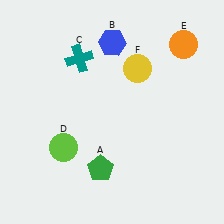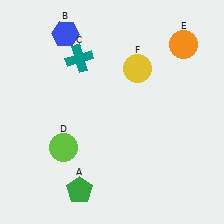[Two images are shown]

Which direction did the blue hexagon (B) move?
The blue hexagon (B) moved left.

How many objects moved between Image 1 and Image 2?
2 objects moved between the two images.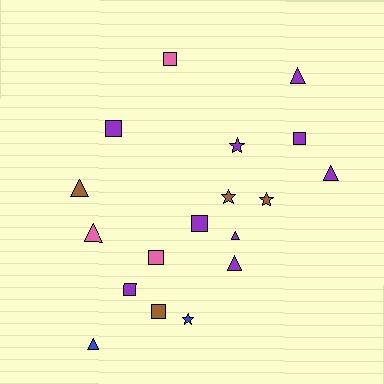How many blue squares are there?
There are no blue squares.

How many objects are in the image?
There are 18 objects.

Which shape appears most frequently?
Square, with 7 objects.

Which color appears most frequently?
Purple, with 9 objects.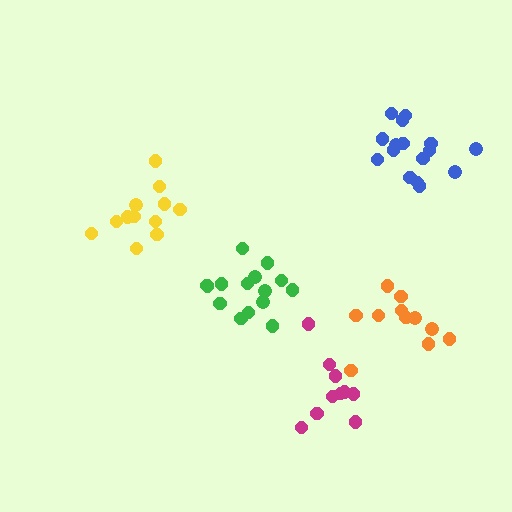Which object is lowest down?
The magenta cluster is bottommost.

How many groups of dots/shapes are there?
There are 5 groups.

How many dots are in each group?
Group 1: 12 dots, Group 2: 15 dots, Group 3: 11 dots, Group 4: 16 dots, Group 5: 10 dots (64 total).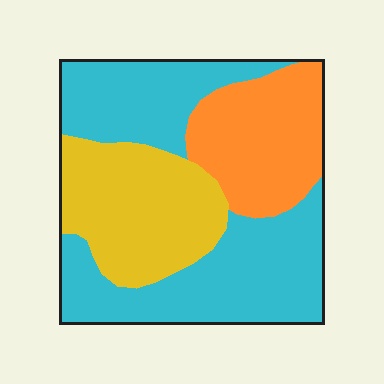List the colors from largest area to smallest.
From largest to smallest: cyan, yellow, orange.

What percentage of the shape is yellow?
Yellow takes up between a sixth and a third of the shape.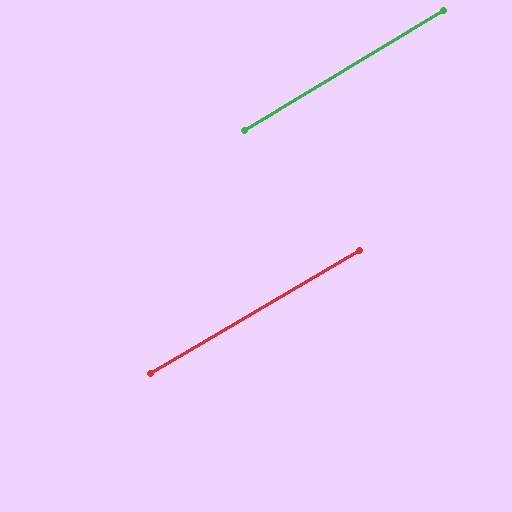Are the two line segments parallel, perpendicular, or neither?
Parallel — their directions differ by only 0.6°.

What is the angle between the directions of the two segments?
Approximately 1 degree.